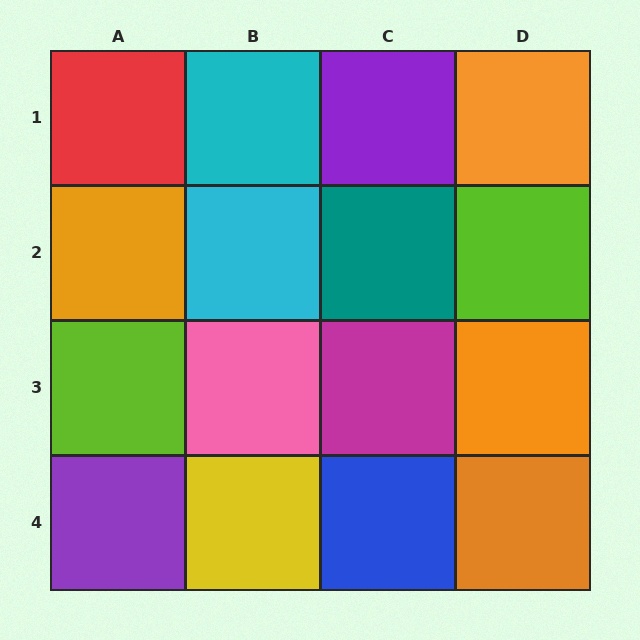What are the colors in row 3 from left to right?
Lime, pink, magenta, orange.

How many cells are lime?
2 cells are lime.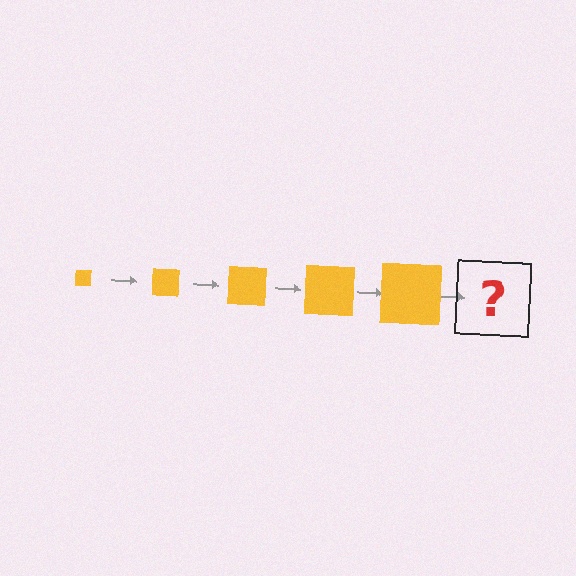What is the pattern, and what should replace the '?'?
The pattern is that the square gets progressively larger each step. The '?' should be a yellow square, larger than the previous one.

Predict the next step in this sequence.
The next step is a yellow square, larger than the previous one.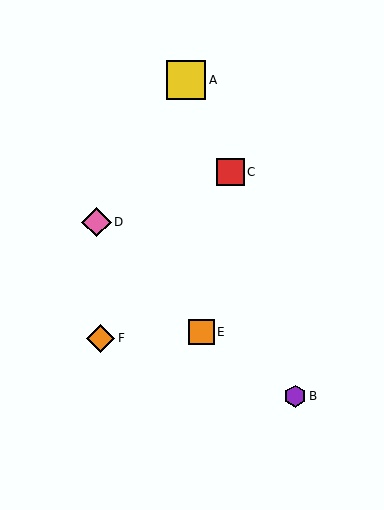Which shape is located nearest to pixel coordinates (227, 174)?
The red square (labeled C) at (230, 172) is nearest to that location.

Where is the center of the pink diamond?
The center of the pink diamond is at (97, 222).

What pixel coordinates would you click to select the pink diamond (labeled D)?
Click at (97, 222) to select the pink diamond D.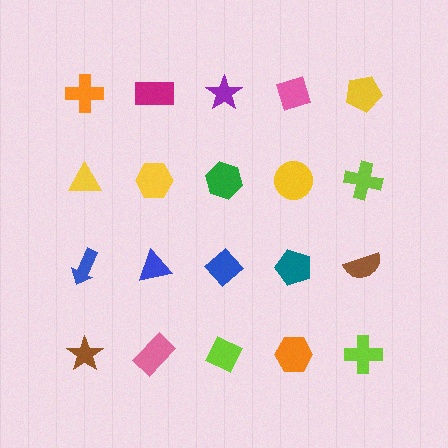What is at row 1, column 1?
An orange cross.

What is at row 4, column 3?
A lime diamond.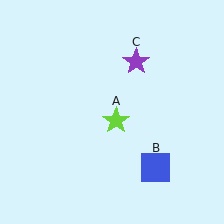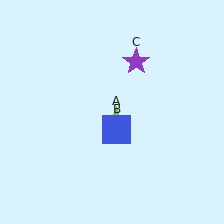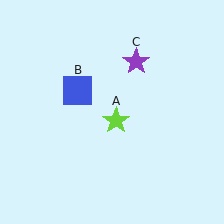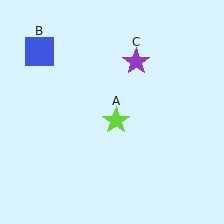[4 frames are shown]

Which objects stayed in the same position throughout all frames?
Lime star (object A) and purple star (object C) remained stationary.